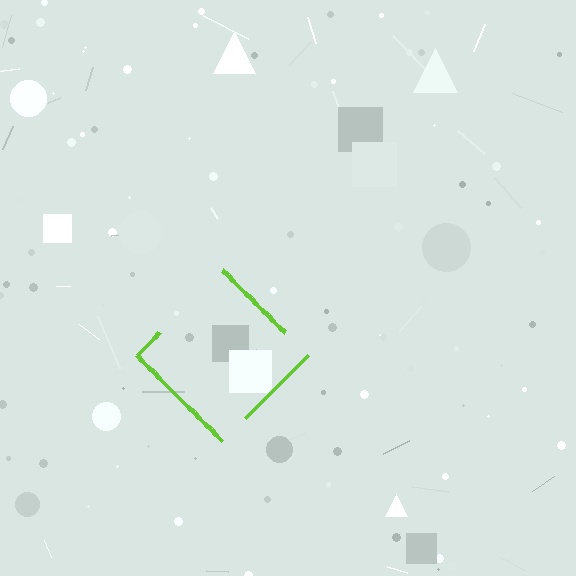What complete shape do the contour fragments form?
The contour fragments form a diamond.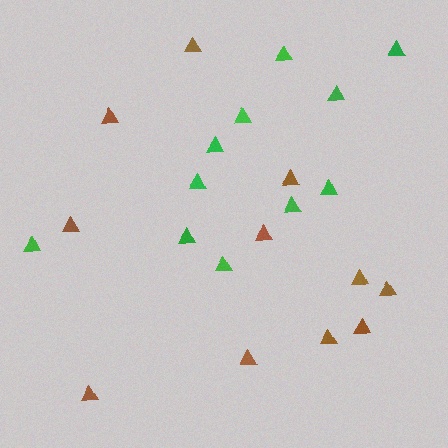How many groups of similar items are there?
There are 2 groups: one group of brown triangles (11) and one group of green triangles (11).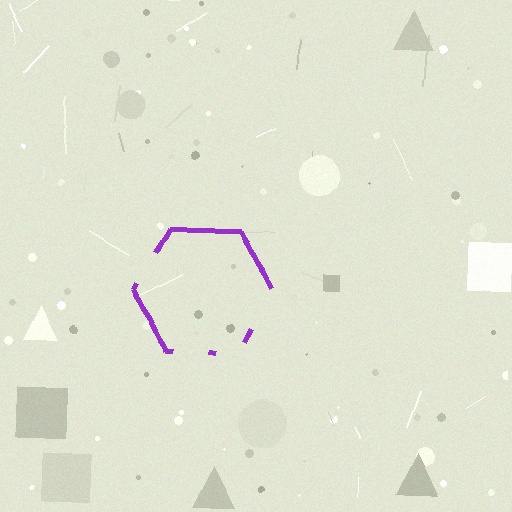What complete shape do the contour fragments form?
The contour fragments form a hexagon.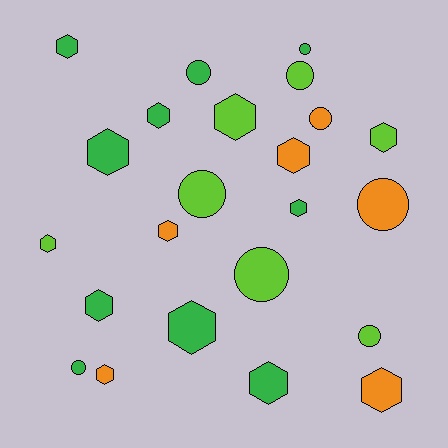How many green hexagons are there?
There are 7 green hexagons.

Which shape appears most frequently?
Hexagon, with 14 objects.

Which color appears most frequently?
Green, with 10 objects.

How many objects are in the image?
There are 23 objects.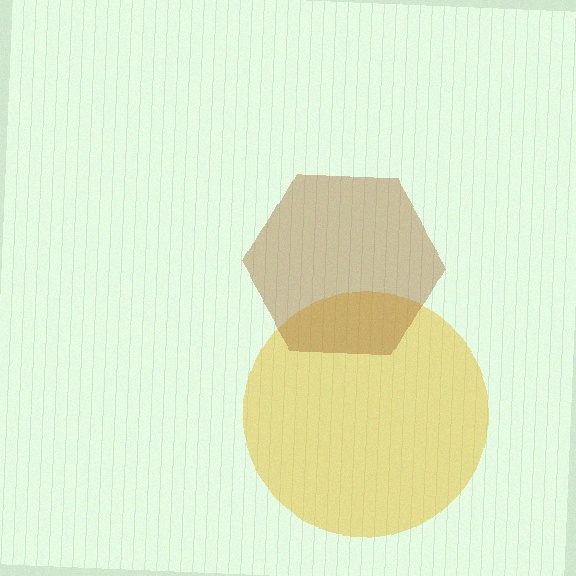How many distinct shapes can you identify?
There are 2 distinct shapes: a yellow circle, a brown hexagon.